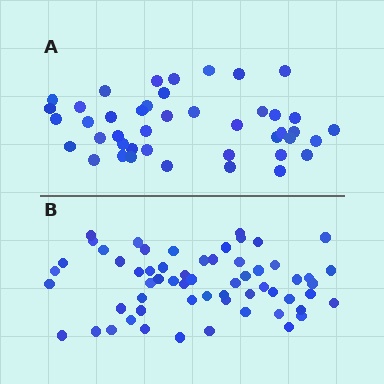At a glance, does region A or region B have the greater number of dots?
Region B (the bottom region) has more dots.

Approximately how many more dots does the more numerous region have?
Region B has approximately 15 more dots than region A.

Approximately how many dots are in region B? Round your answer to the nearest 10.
About 60 dots.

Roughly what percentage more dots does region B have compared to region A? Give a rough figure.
About 40% more.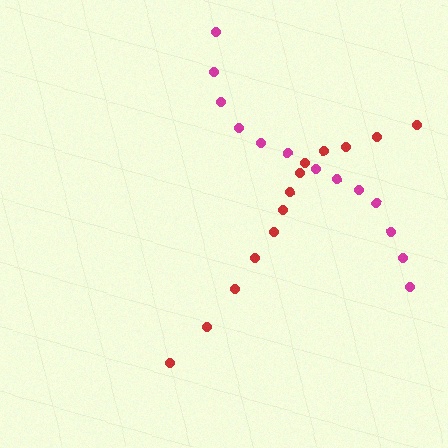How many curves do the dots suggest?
There are 2 distinct paths.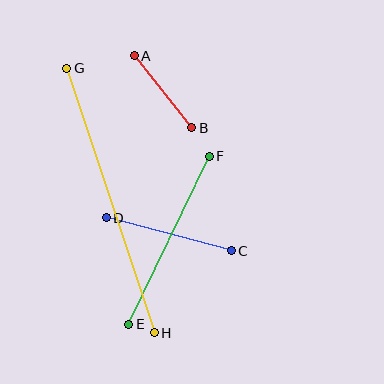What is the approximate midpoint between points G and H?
The midpoint is at approximately (111, 200) pixels.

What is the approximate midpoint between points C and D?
The midpoint is at approximately (169, 234) pixels.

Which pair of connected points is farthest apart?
Points G and H are farthest apart.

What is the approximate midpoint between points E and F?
The midpoint is at approximately (169, 240) pixels.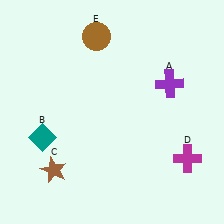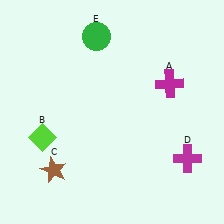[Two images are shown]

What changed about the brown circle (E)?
In Image 1, E is brown. In Image 2, it changed to green.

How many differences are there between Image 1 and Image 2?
There are 3 differences between the two images.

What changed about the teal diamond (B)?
In Image 1, B is teal. In Image 2, it changed to lime.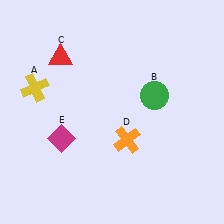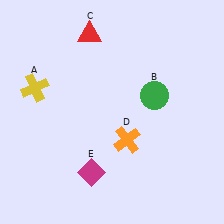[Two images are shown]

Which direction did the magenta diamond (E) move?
The magenta diamond (E) moved down.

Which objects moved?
The objects that moved are: the red triangle (C), the magenta diamond (E).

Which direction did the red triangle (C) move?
The red triangle (C) moved right.